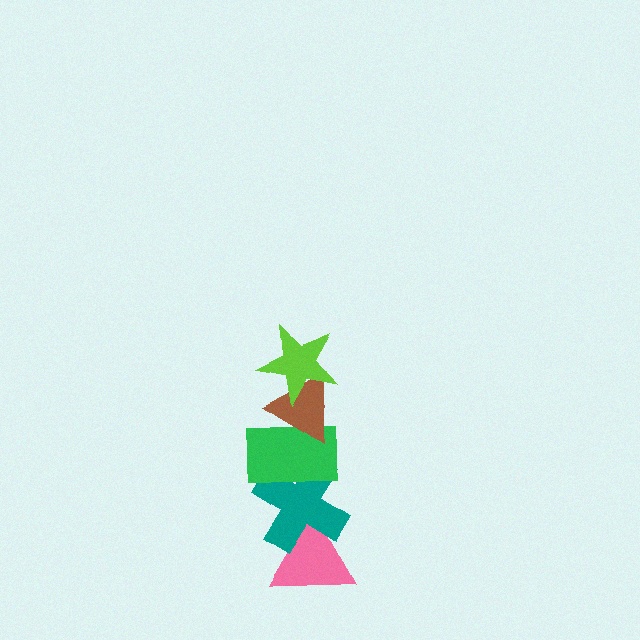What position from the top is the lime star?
The lime star is 1st from the top.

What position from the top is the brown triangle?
The brown triangle is 2nd from the top.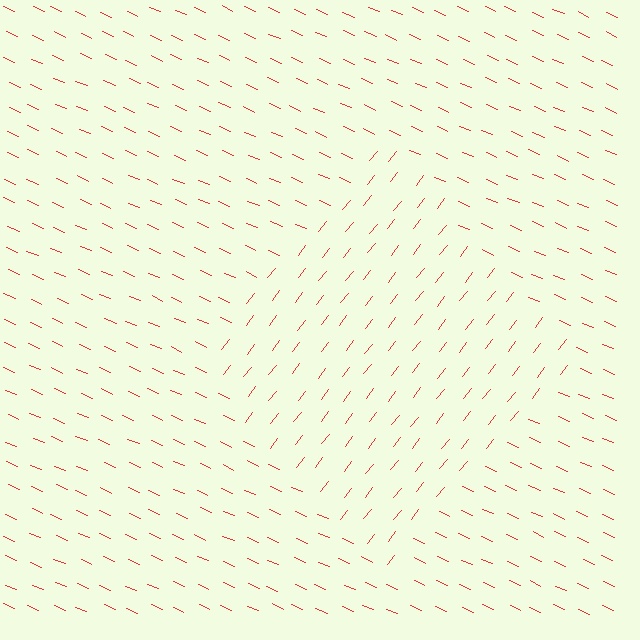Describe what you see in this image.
The image is filled with small red line segments. A diamond region in the image has lines oriented differently from the surrounding lines, creating a visible texture boundary.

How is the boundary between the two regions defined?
The boundary is defined purely by a change in line orientation (approximately 75 degrees difference). All lines are the same color and thickness.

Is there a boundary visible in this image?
Yes, there is a texture boundary formed by a change in line orientation.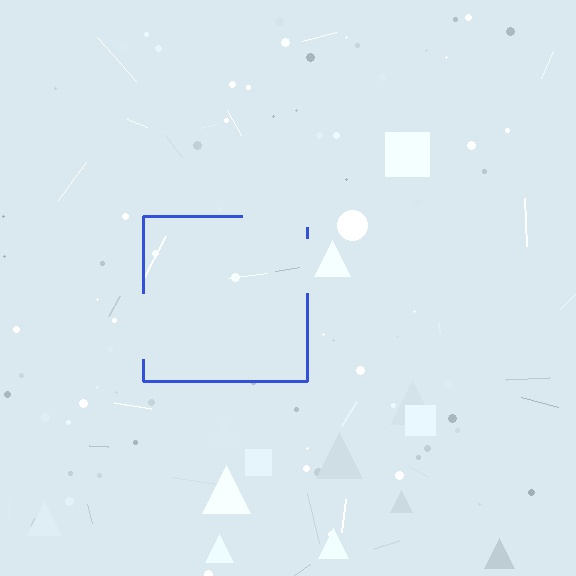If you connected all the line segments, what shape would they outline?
They would outline a square.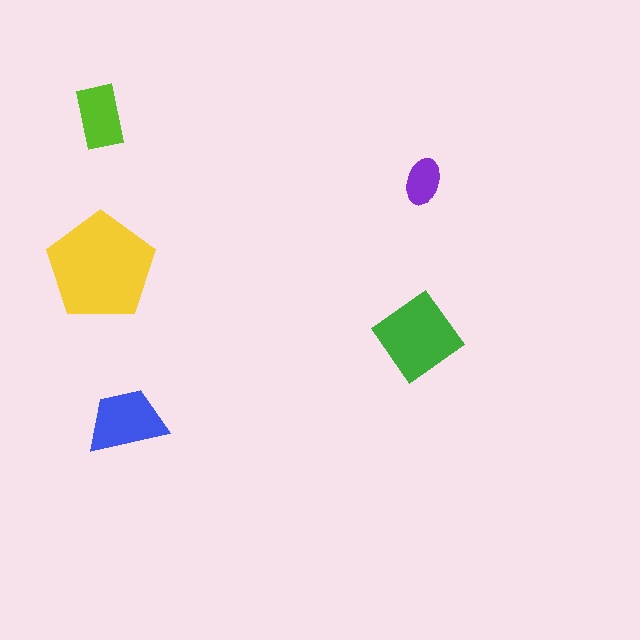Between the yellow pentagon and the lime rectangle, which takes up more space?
The yellow pentagon.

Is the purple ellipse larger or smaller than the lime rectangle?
Smaller.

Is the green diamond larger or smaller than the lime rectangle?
Larger.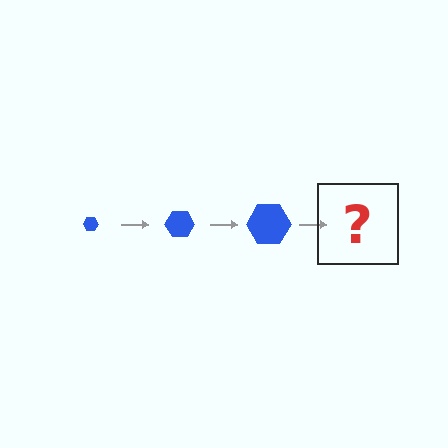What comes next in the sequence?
The next element should be a blue hexagon, larger than the previous one.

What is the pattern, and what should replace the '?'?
The pattern is that the hexagon gets progressively larger each step. The '?' should be a blue hexagon, larger than the previous one.